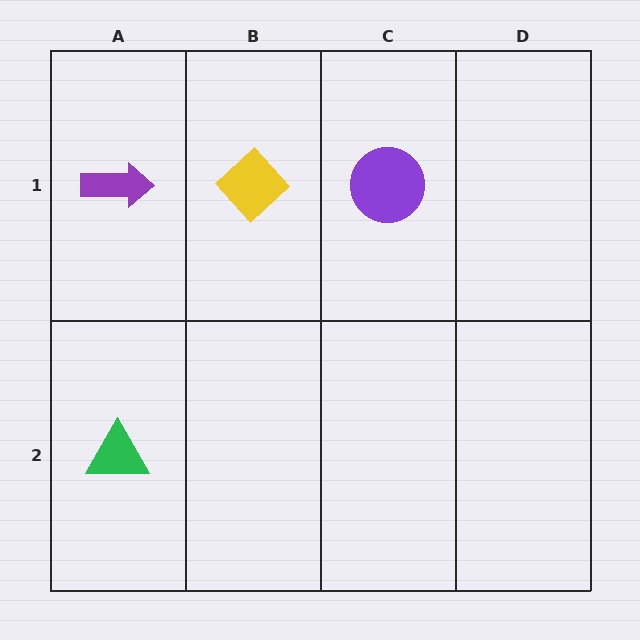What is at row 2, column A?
A green triangle.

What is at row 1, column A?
A purple arrow.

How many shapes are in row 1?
3 shapes.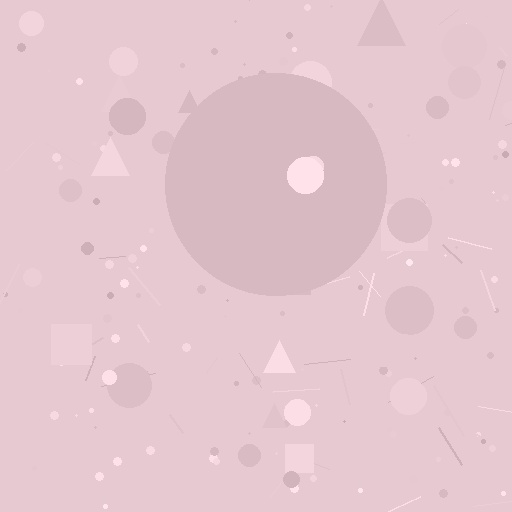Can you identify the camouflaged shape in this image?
The camouflaged shape is a circle.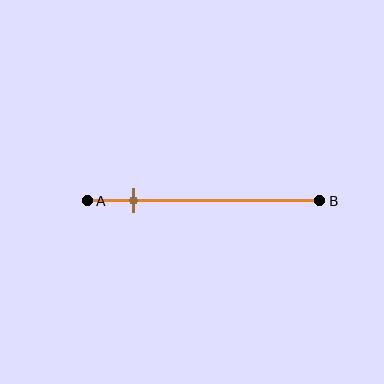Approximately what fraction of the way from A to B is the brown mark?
The brown mark is approximately 20% of the way from A to B.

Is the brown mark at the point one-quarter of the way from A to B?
No, the mark is at about 20% from A, not at the 25% one-quarter point.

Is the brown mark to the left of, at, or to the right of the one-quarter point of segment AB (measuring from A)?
The brown mark is to the left of the one-quarter point of segment AB.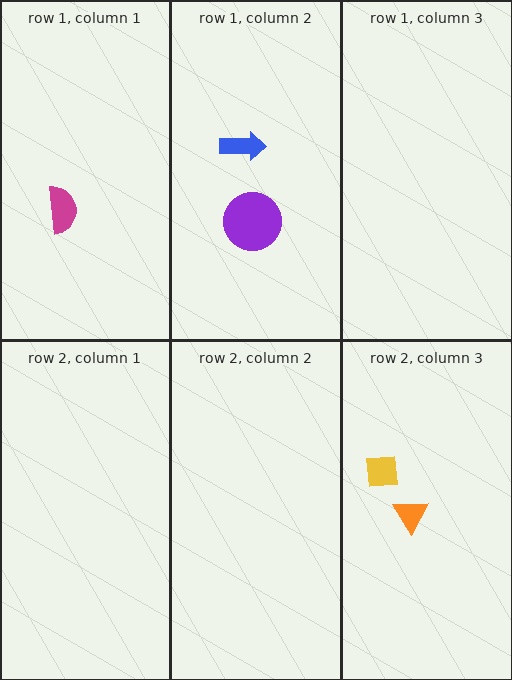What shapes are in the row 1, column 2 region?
The blue arrow, the purple circle.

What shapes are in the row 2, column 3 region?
The yellow square, the orange triangle.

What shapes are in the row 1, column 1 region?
The magenta semicircle.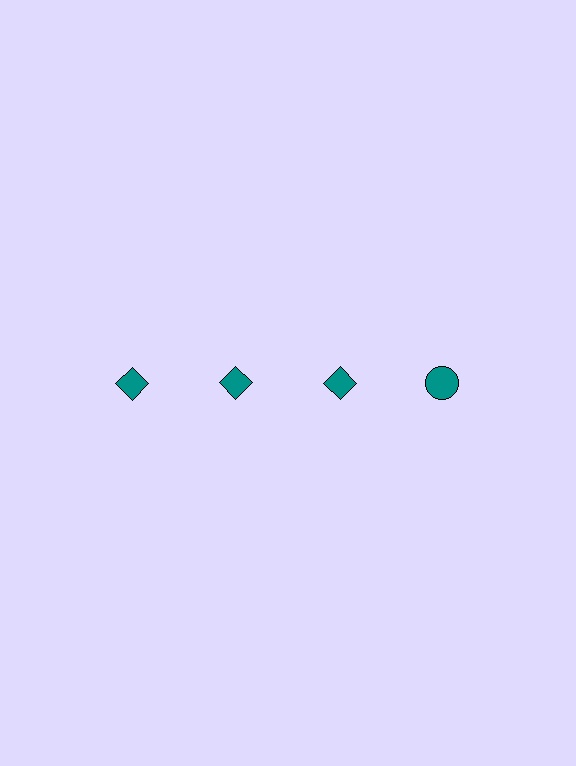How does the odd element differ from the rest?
It has a different shape: circle instead of diamond.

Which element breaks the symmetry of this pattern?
The teal circle in the top row, second from right column breaks the symmetry. All other shapes are teal diamonds.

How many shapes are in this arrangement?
There are 4 shapes arranged in a grid pattern.